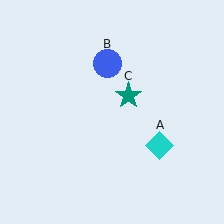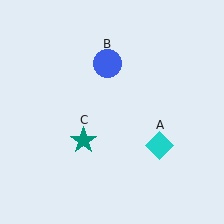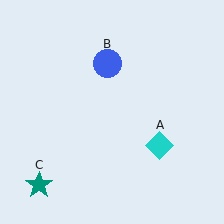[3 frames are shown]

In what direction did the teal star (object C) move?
The teal star (object C) moved down and to the left.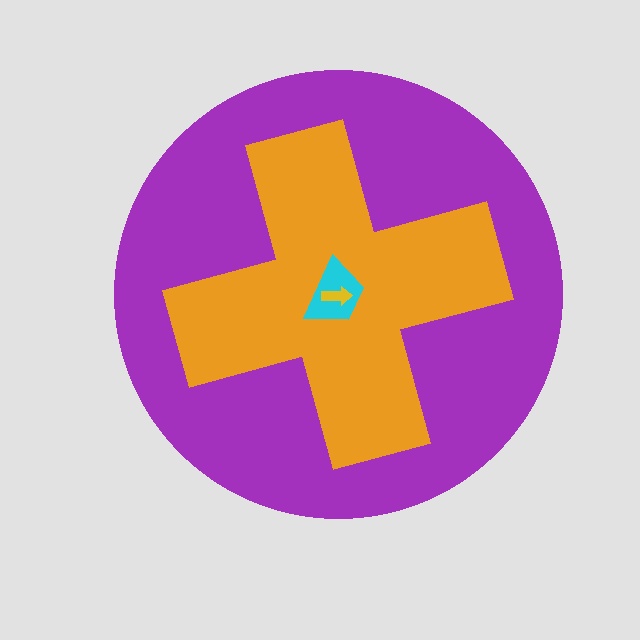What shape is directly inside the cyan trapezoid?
The yellow arrow.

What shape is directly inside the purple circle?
The orange cross.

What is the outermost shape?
The purple circle.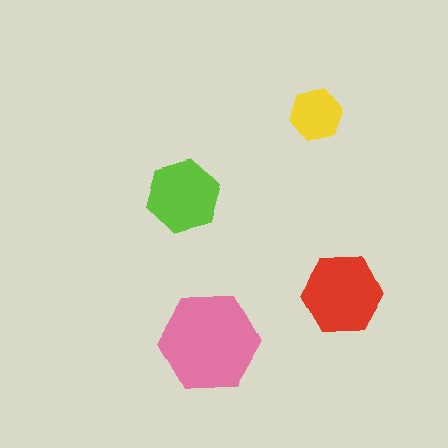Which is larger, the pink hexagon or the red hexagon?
The pink one.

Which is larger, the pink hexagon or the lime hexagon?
The pink one.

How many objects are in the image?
There are 4 objects in the image.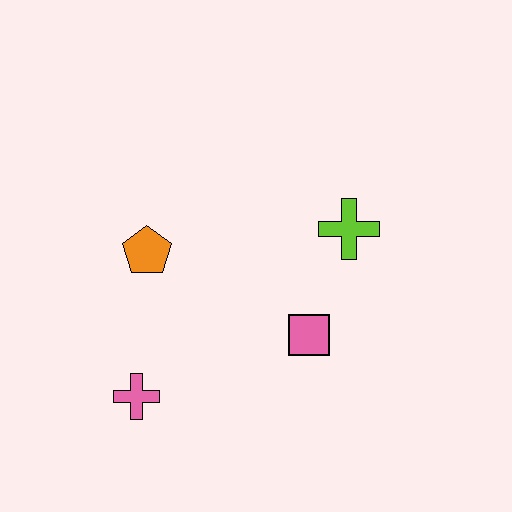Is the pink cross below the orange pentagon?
Yes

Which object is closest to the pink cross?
The orange pentagon is closest to the pink cross.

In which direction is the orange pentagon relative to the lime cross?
The orange pentagon is to the left of the lime cross.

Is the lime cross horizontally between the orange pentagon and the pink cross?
No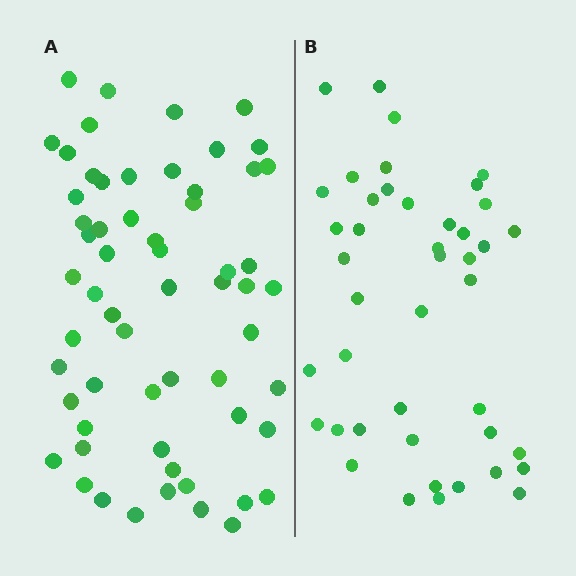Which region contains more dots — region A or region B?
Region A (the left region) has more dots.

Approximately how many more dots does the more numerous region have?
Region A has approximately 15 more dots than region B.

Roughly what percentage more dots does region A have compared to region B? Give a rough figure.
About 40% more.